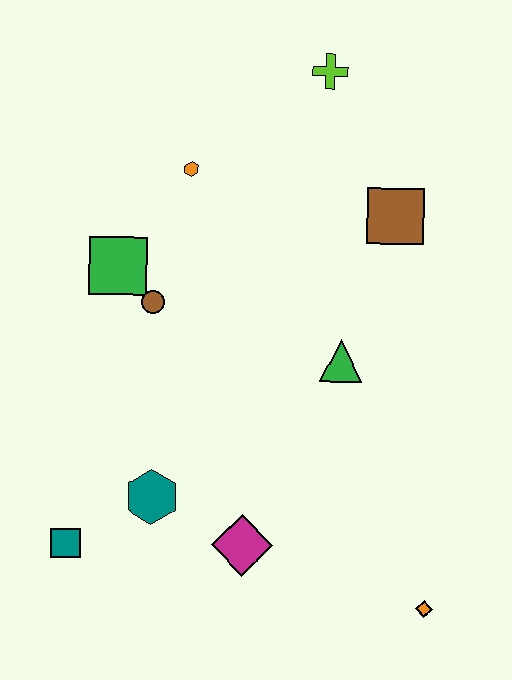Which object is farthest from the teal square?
The lime cross is farthest from the teal square.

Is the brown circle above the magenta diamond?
Yes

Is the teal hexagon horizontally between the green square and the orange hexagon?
Yes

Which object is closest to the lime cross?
The brown square is closest to the lime cross.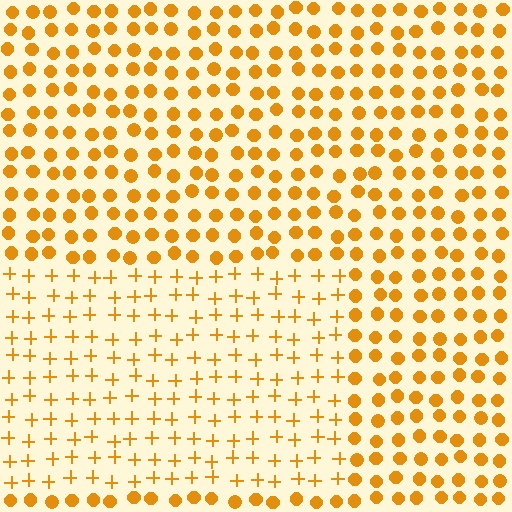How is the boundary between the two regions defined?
The boundary is defined by a change in element shape: plus signs inside vs. circles outside. All elements share the same color and spacing.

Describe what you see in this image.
The image is filled with small orange elements arranged in a uniform grid. A rectangle-shaped region contains plus signs, while the surrounding area contains circles. The boundary is defined purely by the change in element shape.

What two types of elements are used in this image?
The image uses plus signs inside the rectangle region and circles outside it.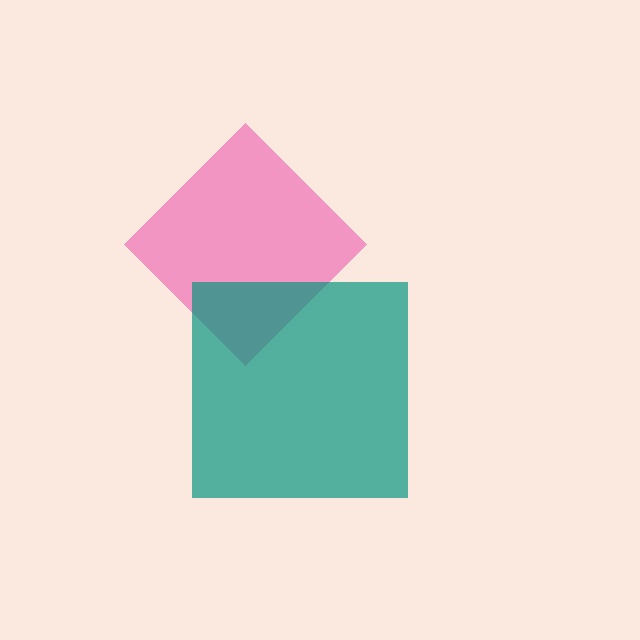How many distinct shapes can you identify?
There are 2 distinct shapes: a pink diamond, a teal square.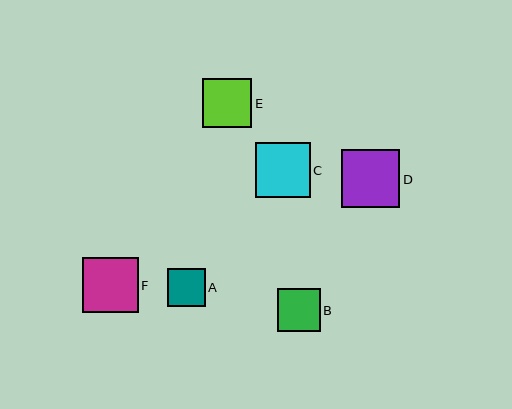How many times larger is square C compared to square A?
Square C is approximately 1.4 times the size of square A.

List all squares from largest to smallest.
From largest to smallest: D, F, C, E, B, A.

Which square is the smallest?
Square A is the smallest with a size of approximately 38 pixels.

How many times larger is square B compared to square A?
Square B is approximately 1.1 times the size of square A.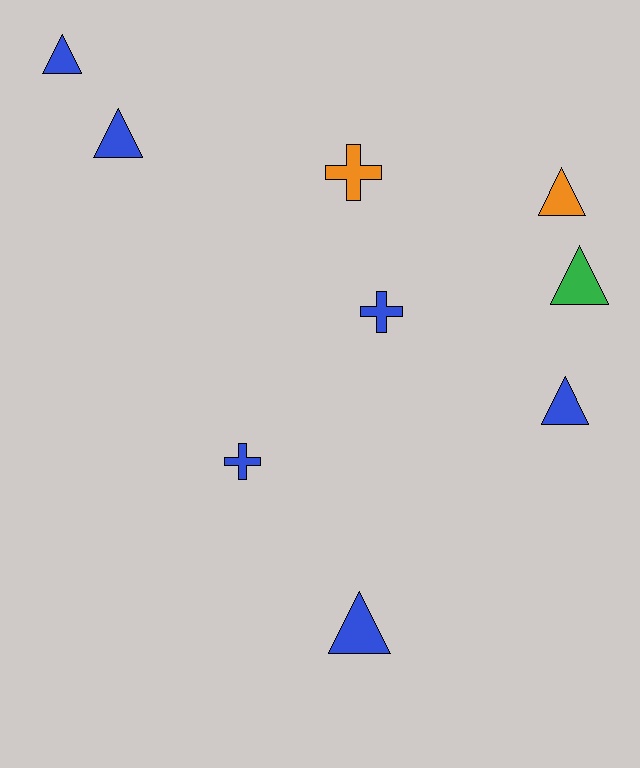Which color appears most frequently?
Blue, with 6 objects.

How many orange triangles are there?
There is 1 orange triangle.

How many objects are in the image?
There are 9 objects.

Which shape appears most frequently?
Triangle, with 6 objects.